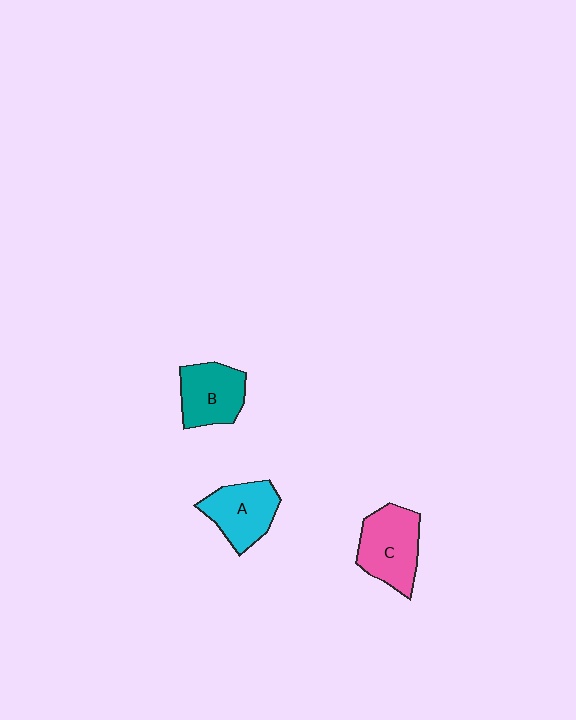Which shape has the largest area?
Shape C (pink).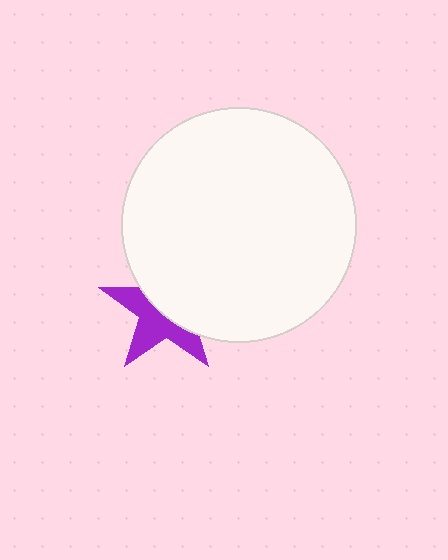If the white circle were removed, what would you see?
You would see the complete purple star.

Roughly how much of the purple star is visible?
About half of it is visible (roughly 48%).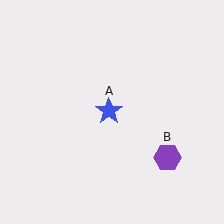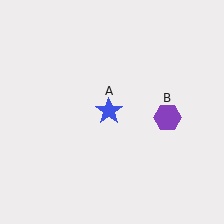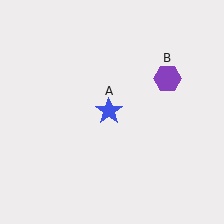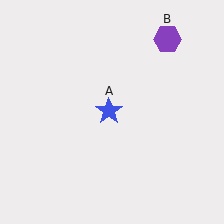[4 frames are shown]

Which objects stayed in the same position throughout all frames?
Blue star (object A) remained stationary.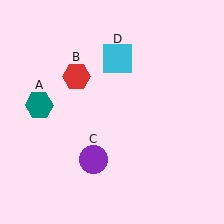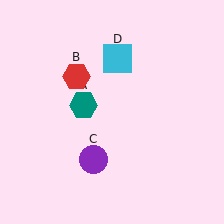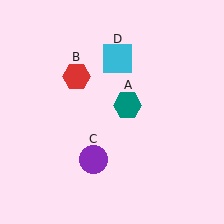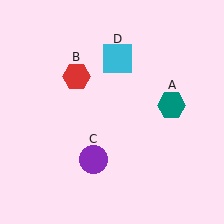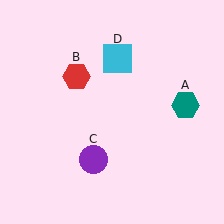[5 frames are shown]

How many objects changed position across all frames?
1 object changed position: teal hexagon (object A).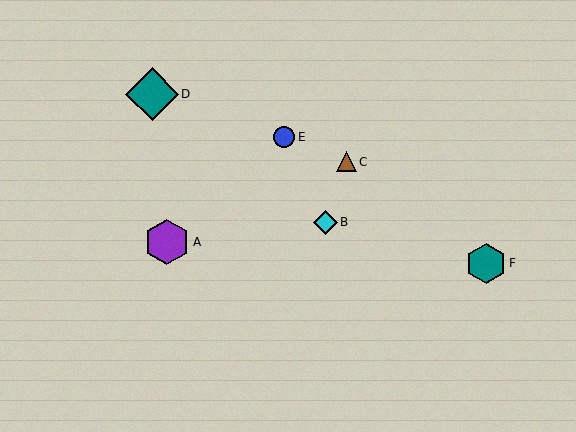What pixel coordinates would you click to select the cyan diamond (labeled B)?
Click at (326, 222) to select the cyan diamond B.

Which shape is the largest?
The teal diamond (labeled D) is the largest.